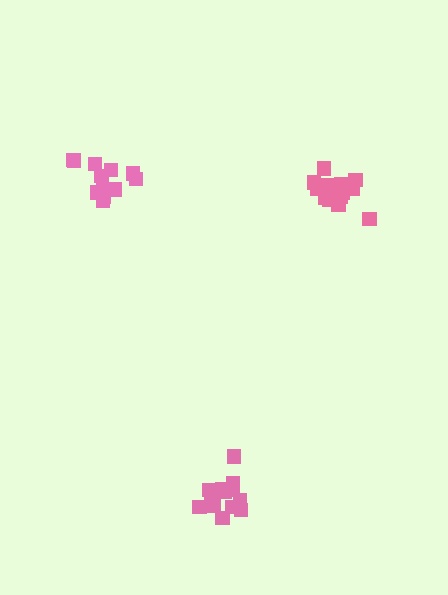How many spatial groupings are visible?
There are 3 spatial groupings.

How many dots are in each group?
Group 1: 14 dots, Group 2: 12 dots, Group 3: 15 dots (41 total).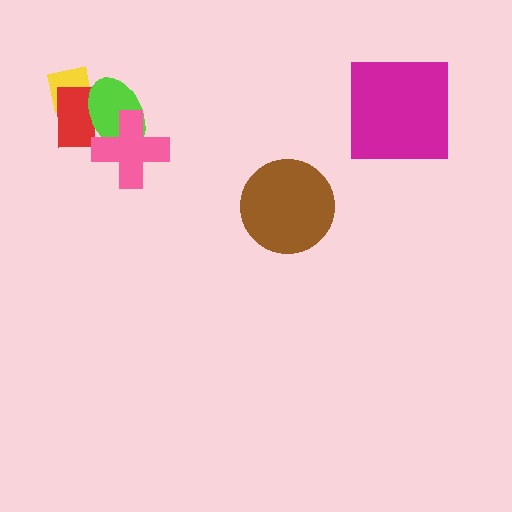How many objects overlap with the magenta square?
0 objects overlap with the magenta square.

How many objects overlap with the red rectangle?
2 objects overlap with the red rectangle.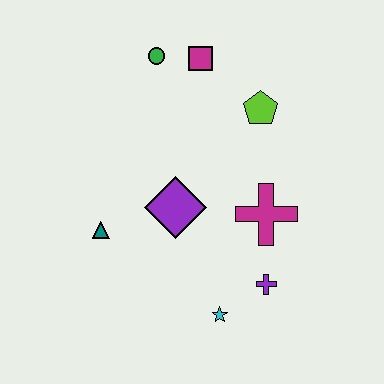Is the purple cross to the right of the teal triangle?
Yes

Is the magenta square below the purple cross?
No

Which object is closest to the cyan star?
The purple cross is closest to the cyan star.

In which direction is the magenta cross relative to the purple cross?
The magenta cross is above the purple cross.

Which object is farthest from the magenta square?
The cyan star is farthest from the magenta square.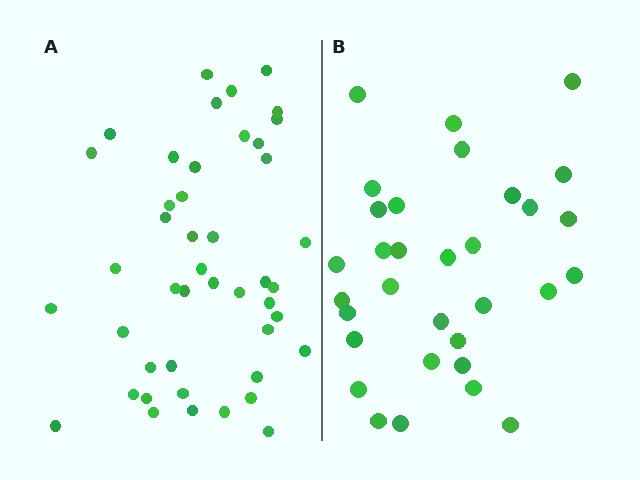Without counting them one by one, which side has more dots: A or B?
Region A (the left region) has more dots.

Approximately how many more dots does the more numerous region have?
Region A has approximately 15 more dots than region B.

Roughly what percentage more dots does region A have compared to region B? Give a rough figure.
About 40% more.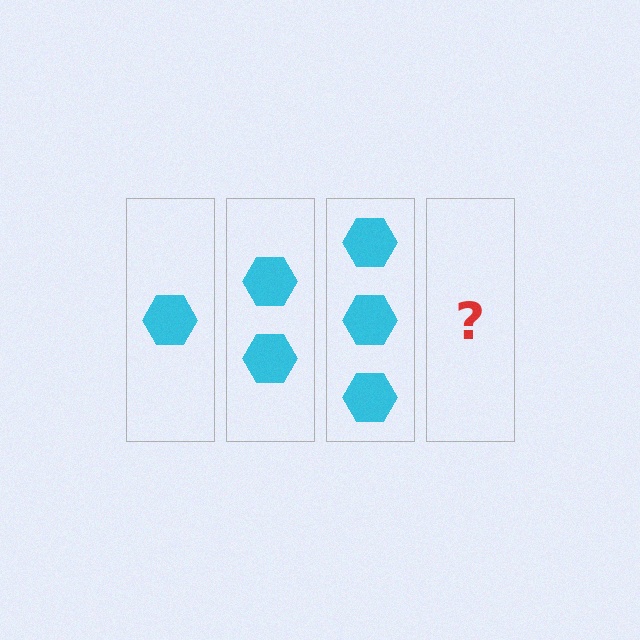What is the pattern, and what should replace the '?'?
The pattern is that each step adds one more hexagon. The '?' should be 4 hexagons.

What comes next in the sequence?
The next element should be 4 hexagons.